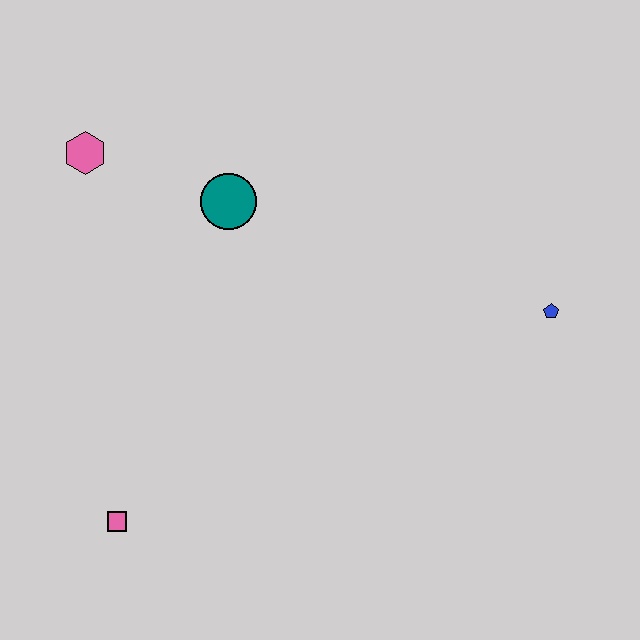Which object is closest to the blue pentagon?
The teal circle is closest to the blue pentagon.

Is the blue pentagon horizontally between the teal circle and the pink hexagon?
No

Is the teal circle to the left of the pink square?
No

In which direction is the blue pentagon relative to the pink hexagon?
The blue pentagon is to the right of the pink hexagon.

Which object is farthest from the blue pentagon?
The pink hexagon is farthest from the blue pentagon.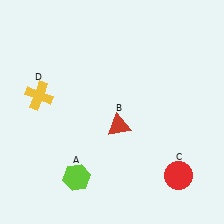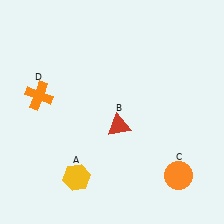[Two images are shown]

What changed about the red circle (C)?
In Image 1, C is red. In Image 2, it changed to orange.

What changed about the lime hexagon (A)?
In Image 1, A is lime. In Image 2, it changed to yellow.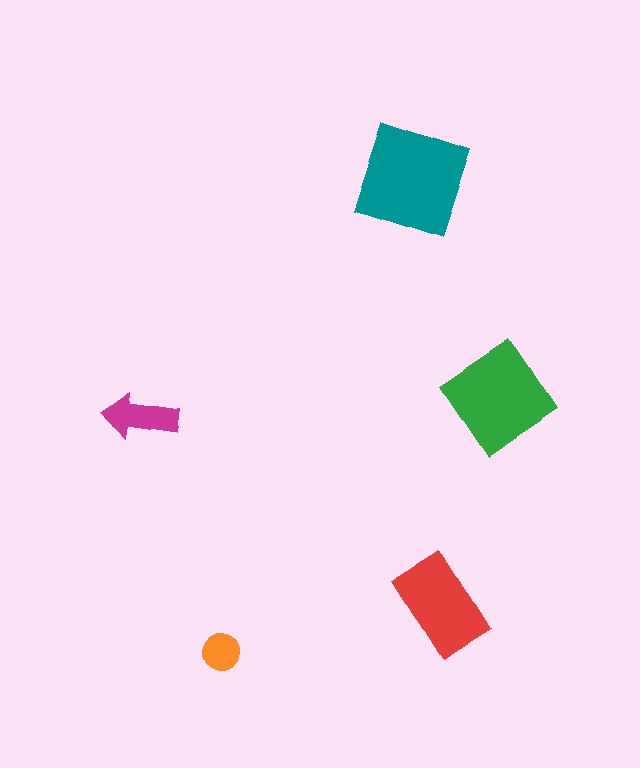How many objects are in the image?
There are 5 objects in the image.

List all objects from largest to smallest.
The teal square, the green diamond, the red rectangle, the magenta arrow, the orange circle.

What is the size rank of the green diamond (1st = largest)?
2nd.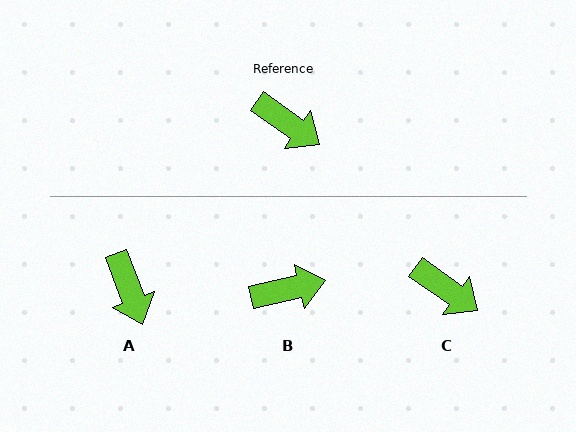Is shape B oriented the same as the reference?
No, it is off by about 48 degrees.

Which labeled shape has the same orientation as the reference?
C.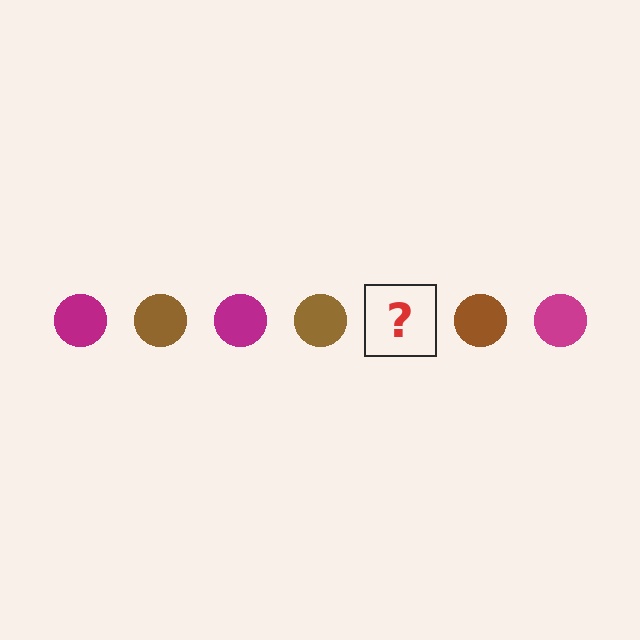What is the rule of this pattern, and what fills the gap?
The rule is that the pattern cycles through magenta, brown circles. The gap should be filled with a magenta circle.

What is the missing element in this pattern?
The missing element is a magenta circle.